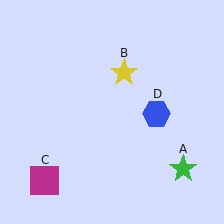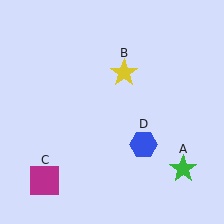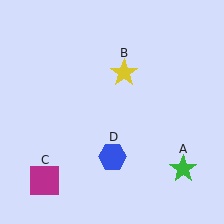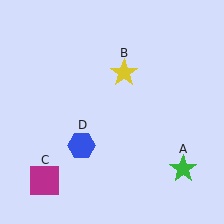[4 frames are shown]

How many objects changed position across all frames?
1 object changed position: blue hexagon (object D).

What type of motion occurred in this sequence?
The blue hexagon (object D) rotated clockwise around the center of the scene.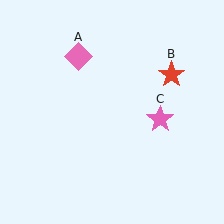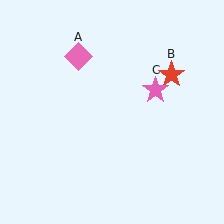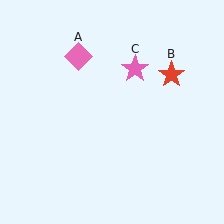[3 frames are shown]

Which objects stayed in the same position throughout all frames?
Pink diamond (object A) and red star (object B) remained stationary.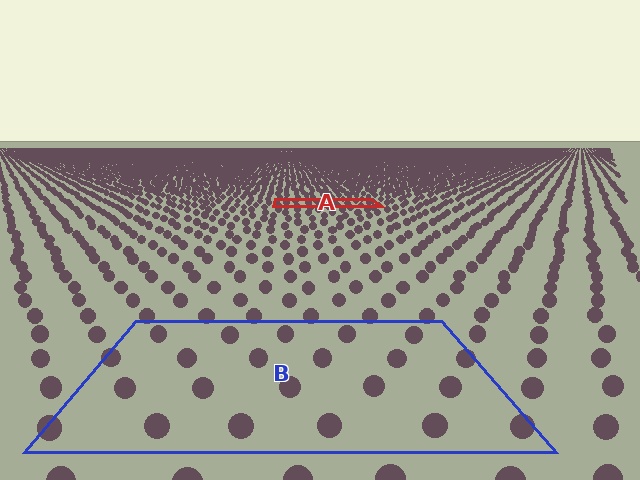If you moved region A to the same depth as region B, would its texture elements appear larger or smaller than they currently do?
They would appear larger. At a closer depth, the same texture elements are projected at a bigger on-screen size.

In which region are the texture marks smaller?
The texture marks are smaller in region A, because it is farther away.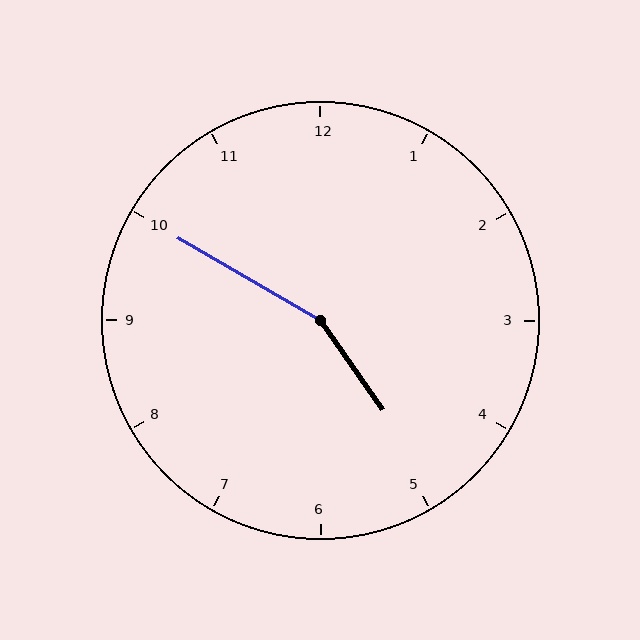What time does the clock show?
4:50.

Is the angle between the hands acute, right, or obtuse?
It is obtuse.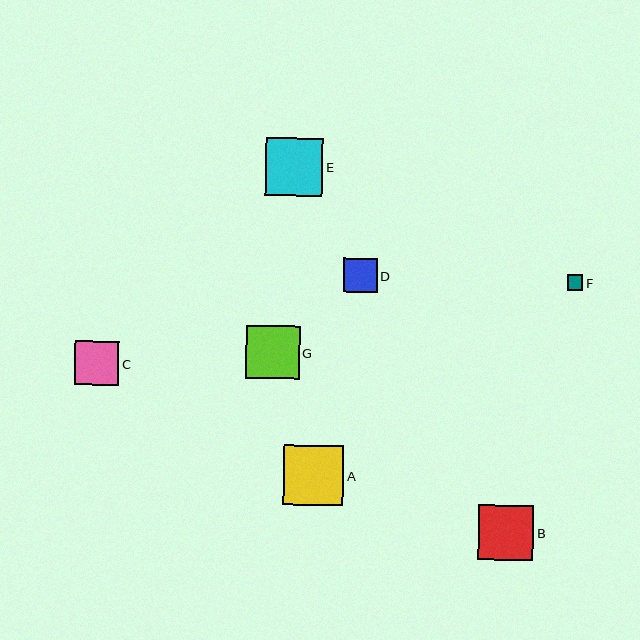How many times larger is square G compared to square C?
Square G is approximately 1.2 times the size of square C.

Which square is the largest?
Square A is the largest with a size of approximately 60 pixels.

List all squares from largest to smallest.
From largest to smallest: A, E, B, G, C, D, F.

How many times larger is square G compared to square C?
Square G is approximately 1.2 times the size of square C.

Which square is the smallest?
Square F is the smallest with a size of approximately 16 pixels.